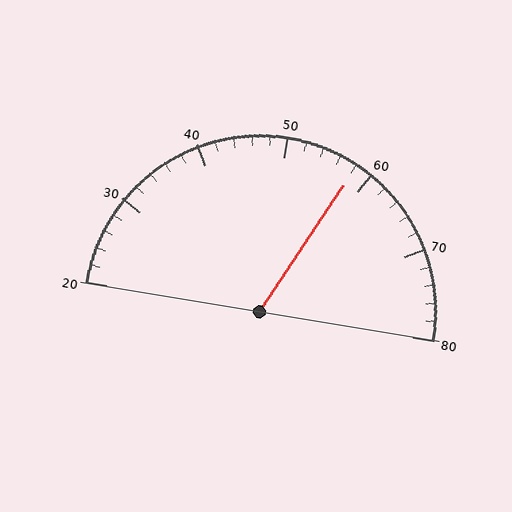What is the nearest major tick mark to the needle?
The nearest major tick mark is 60.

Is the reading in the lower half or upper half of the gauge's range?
The reading is in the upper half of the range (20 to 80).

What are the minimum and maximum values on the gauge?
The gauge ranges from 20 to 80.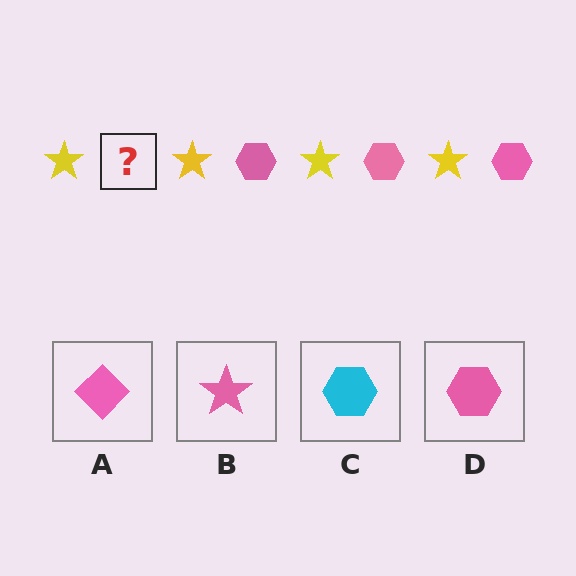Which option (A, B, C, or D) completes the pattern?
D.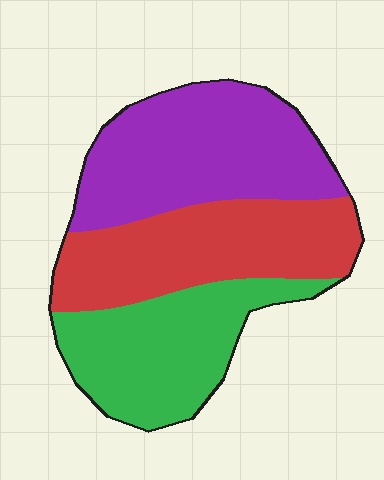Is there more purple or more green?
Purple.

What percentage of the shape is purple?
Purple takes up about three eighths (3/8) of the shape.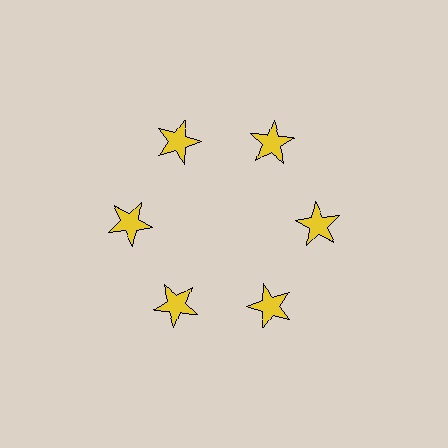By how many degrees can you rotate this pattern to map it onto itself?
The pattern maps onto itself every 60 degrees of rotation.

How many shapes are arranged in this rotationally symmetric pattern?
There are 6 shapes, arranged in 6 groups of 1.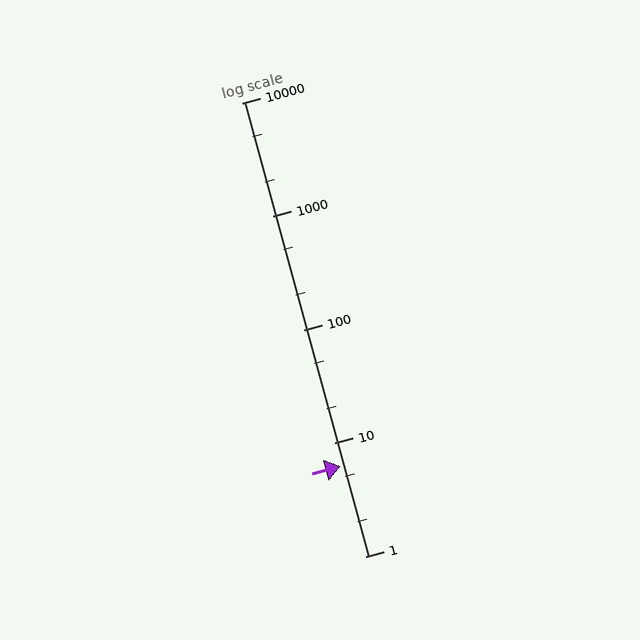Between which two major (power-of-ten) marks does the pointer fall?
The pointer is between 1 and 10.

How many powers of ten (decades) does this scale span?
The scale spans 4 decades, from 1 to 10000.